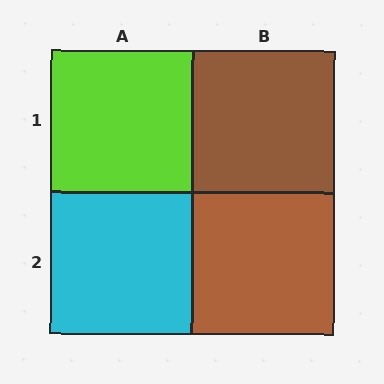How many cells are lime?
1 cell is lime.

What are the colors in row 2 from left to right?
Cyan, brown.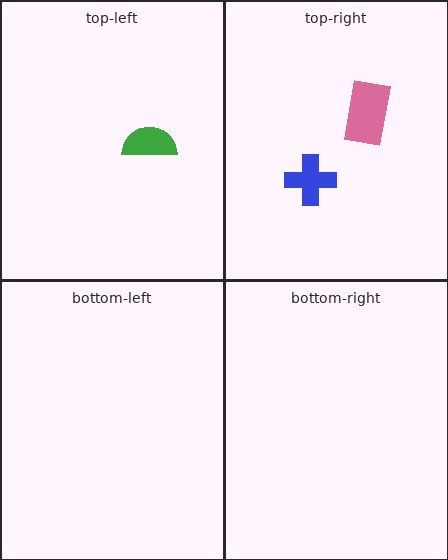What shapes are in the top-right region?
The pink rectangle, the blue cross.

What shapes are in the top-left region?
The green semicircle.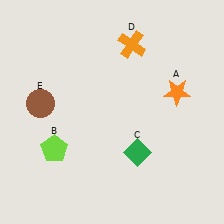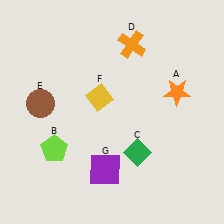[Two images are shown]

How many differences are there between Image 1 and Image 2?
There are 2 differences between the two images.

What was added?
A yellow diamond (F), a purple square (G) were added in Image 2.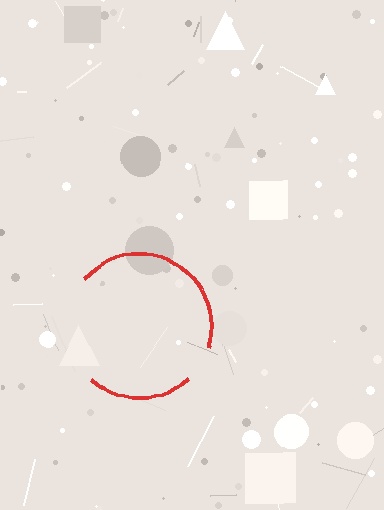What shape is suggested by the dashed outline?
The dashed outline suggests a circle.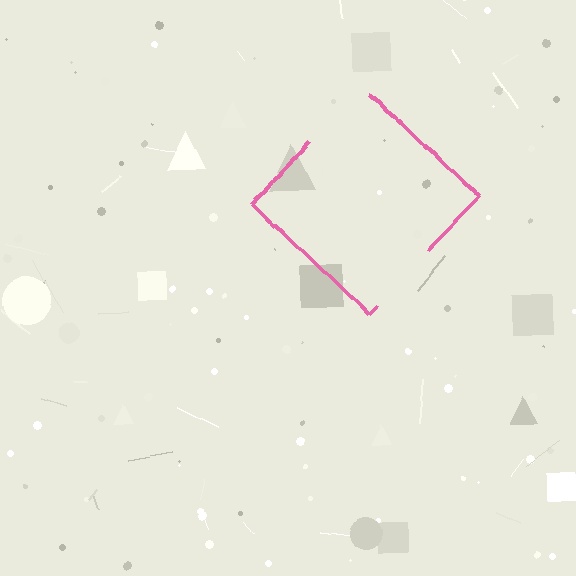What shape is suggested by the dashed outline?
The dashed outline suggests a diamond.